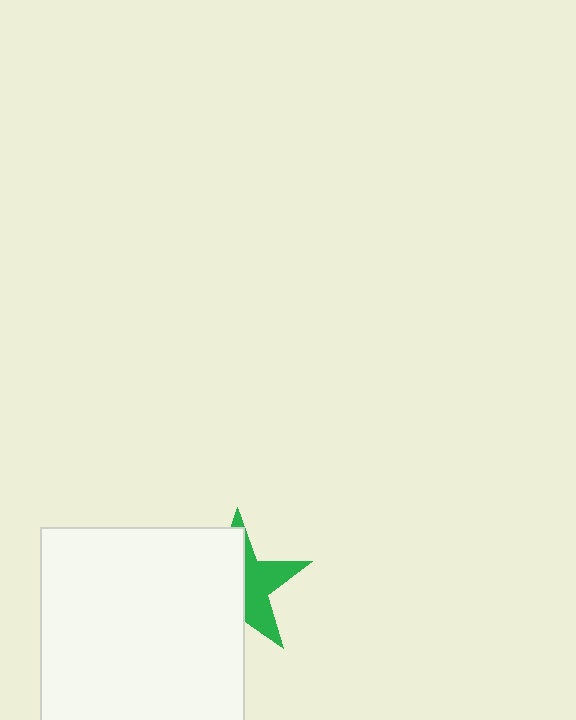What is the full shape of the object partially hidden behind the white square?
The partially hidden object is a green star.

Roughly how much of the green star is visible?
A small part of it is visible (roughly 41%).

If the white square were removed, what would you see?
You would see the complete green star.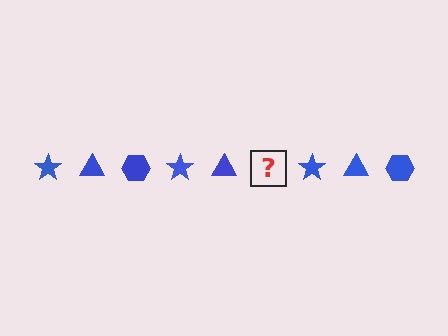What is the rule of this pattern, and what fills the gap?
The rule is that the pattern cycles through star, triangle, hexagon shapes in blue. The gap should be filled with a blue hexagon.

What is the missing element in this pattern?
The missing element is a blue hexagon.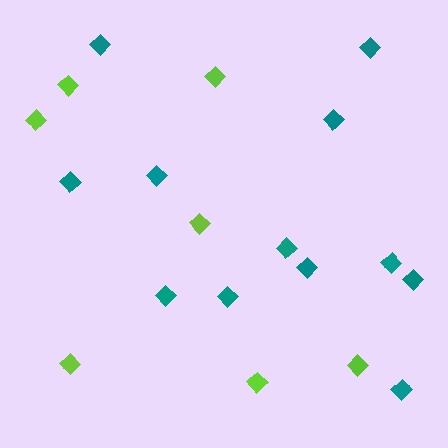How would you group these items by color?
There are 2 groups: one group of teal diamonds (12) and one group of lime diamonds (7).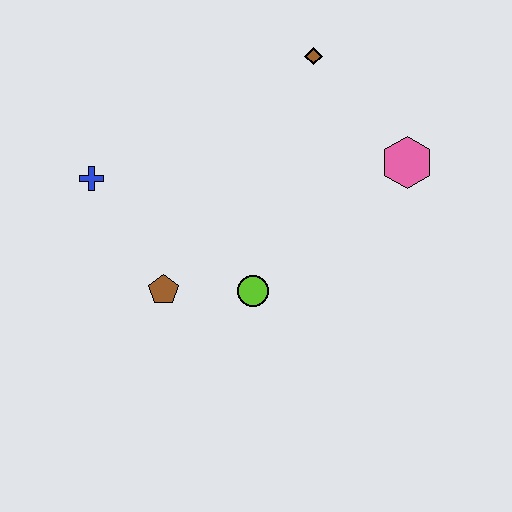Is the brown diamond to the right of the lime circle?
Yes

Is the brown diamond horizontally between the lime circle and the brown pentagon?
No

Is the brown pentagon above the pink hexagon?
No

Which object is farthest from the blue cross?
The pink hexagon is farthest from the blue cross.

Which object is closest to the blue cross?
The brown pentagon is closest to the blue cross.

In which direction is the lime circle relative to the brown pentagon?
The lime circle is to the right of the brown pentagon.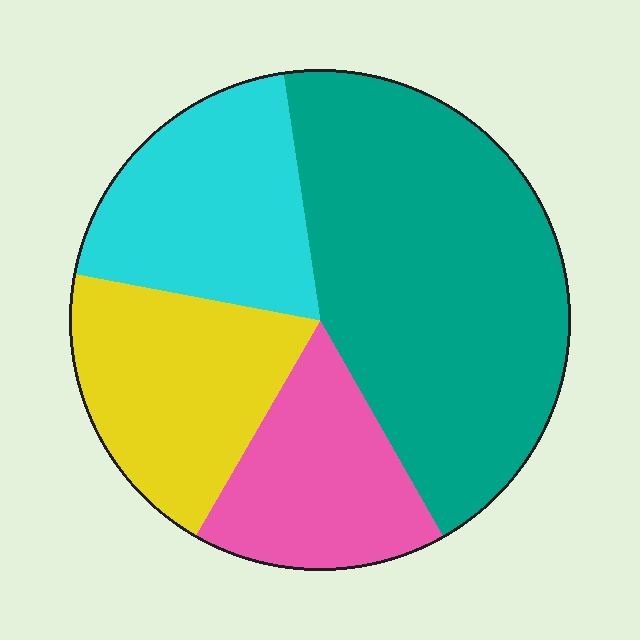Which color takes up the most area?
Teal, at roughly 45%.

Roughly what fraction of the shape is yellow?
Yellow takes up about one fifth (1/5) of the shape.